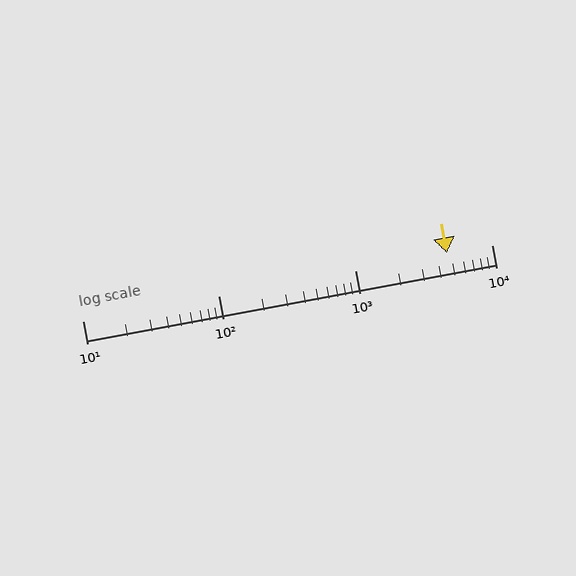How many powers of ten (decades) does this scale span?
The scale spans 3 decades, from 10 to 10000.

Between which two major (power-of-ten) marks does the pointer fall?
The pointer is between 1000 and 10000.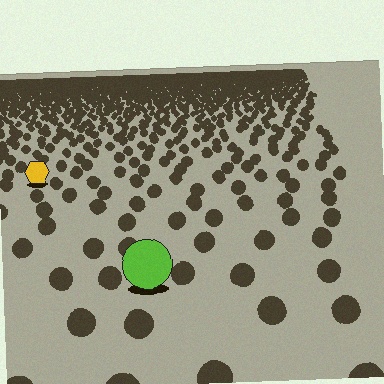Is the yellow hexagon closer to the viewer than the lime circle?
No. The lime circle is closer — you can tell from the texture gradient: the ground texture is coarser near it.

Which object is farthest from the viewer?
The yellow hexagon is farthest from the viewer. It appears smaller and the ground texture around it is denser.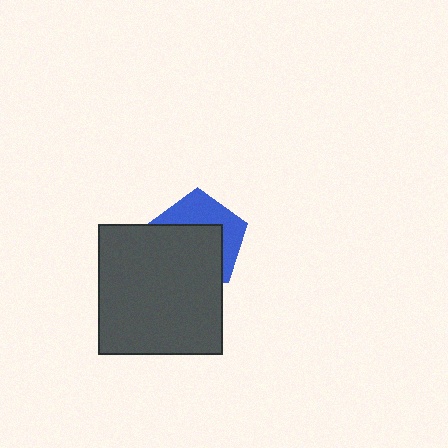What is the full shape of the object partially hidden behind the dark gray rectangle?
The partially hidden object is a blue pentagon.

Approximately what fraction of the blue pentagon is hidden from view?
Roughly 59% of the blue pentagon is hidden behind the dark gray rectangle.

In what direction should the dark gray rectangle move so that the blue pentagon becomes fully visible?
The dark gray rectangle should move down. That is the shortest direction to clear the overlap and leave the blue pentagon fully visible.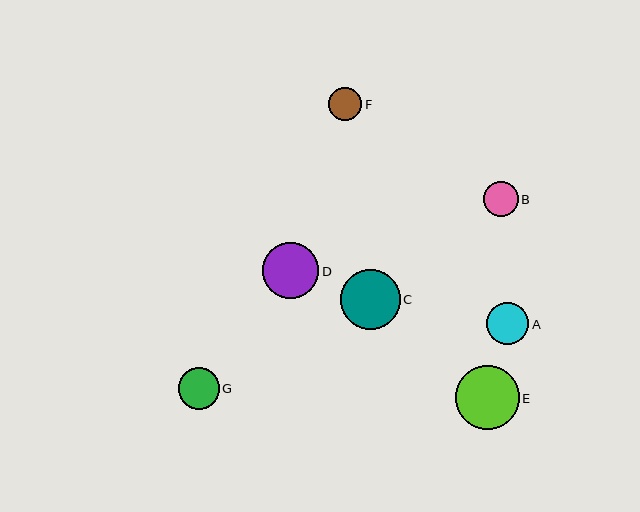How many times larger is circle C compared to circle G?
Circle C is approximately 1.5 times the size of circle G.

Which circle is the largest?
Circle E is the largest with a size of approximately 64 pixels.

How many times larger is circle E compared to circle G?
Circle E is approximately 1.5 times the size of circle G.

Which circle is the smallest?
Circle F is the smallest with a size of approximately 34 pixels.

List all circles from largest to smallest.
From largest to smallest: E, C, D, A, G, B, F.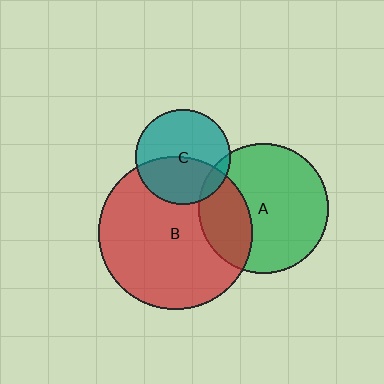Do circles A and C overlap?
Yes.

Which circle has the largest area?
Circle B (red).